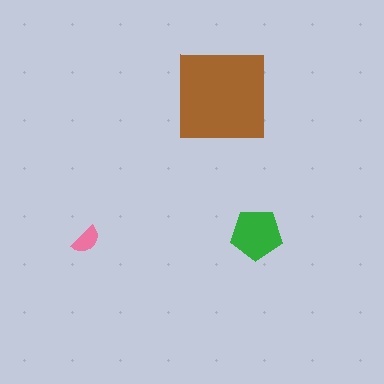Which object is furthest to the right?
The green pentagon is rightmost.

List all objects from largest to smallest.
The brown square, the green pentagon, the pink semicircle.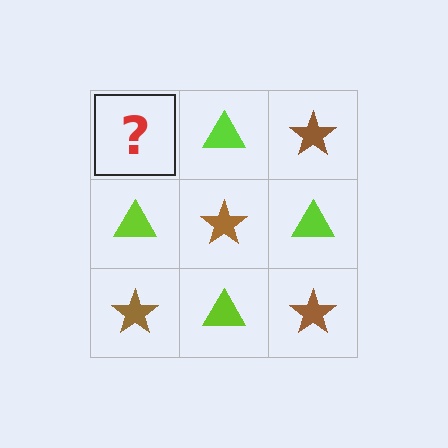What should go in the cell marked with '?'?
The missing cell should contain a brown star.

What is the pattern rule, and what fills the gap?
The rule is that it alternates brown star and lime triangle in a checkerboard pattern. The gap should be filled with a brown star.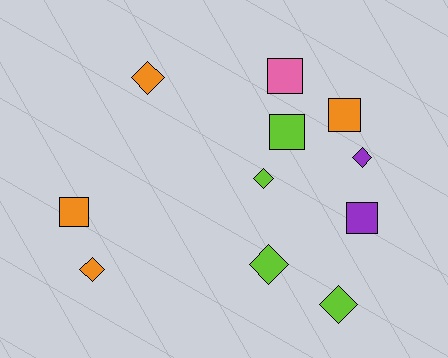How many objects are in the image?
There are 11 objects.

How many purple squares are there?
There is 1 purple square.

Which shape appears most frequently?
Diamond, with 6 objects.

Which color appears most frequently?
Orange, with 4 objects.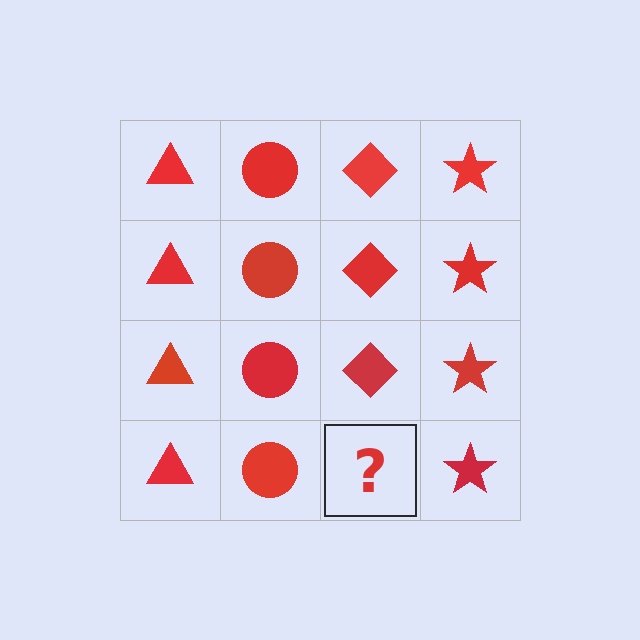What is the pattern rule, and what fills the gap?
The rule is that each column has a consistent shape. The gap should be filled with a red diamond.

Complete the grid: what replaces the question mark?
The question mark should be replaced with a red diamond.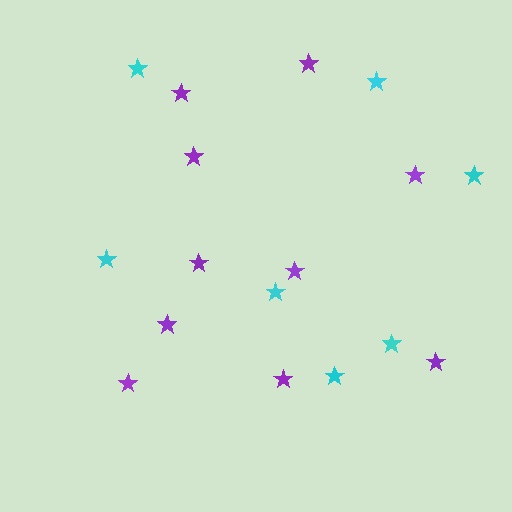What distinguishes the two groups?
There are 2 groups: one group of cyan stars (7) and one group of purple stars (10).